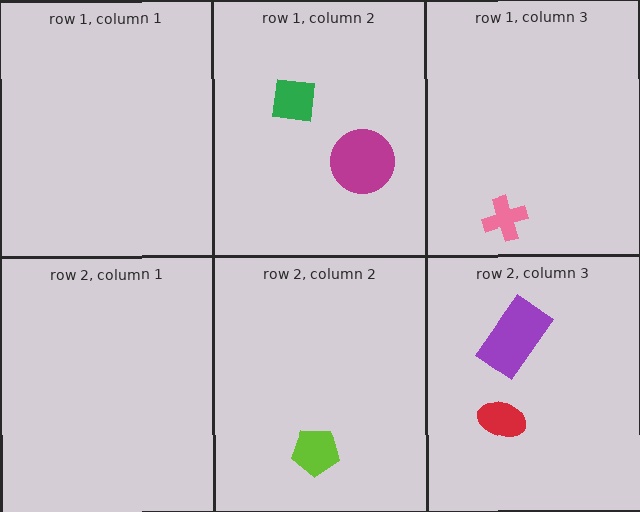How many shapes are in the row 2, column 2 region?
1.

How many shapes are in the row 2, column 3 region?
2.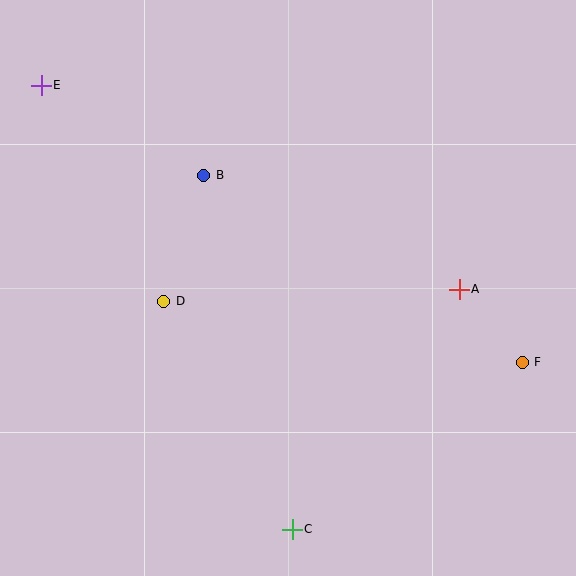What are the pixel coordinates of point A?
Point A is at (459, 289).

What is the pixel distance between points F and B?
The distance between F and B is 369 pixels.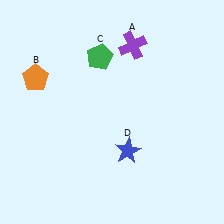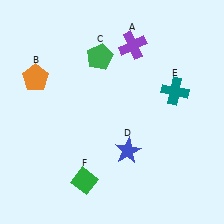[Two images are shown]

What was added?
A teal cross (E), a green diamond (F) were added in Image 2.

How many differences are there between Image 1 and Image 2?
There are 2 differences between the two images.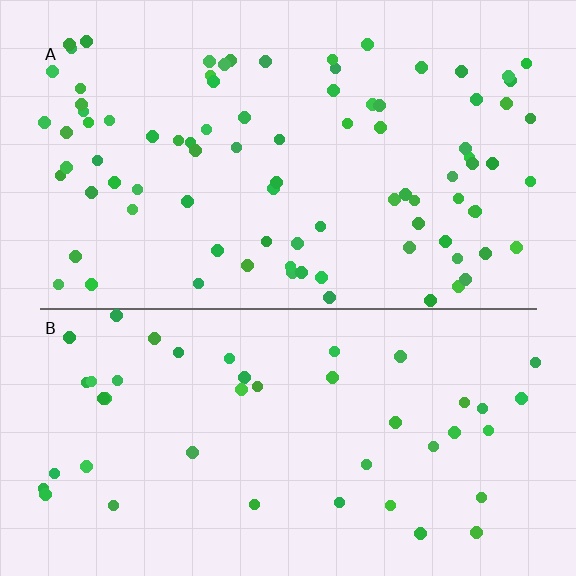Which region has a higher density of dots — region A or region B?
A (the top).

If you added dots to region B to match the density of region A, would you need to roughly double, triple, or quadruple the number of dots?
Approximately double.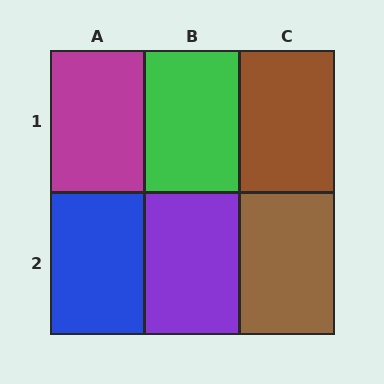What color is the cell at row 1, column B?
Green.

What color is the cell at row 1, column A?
Magenta.